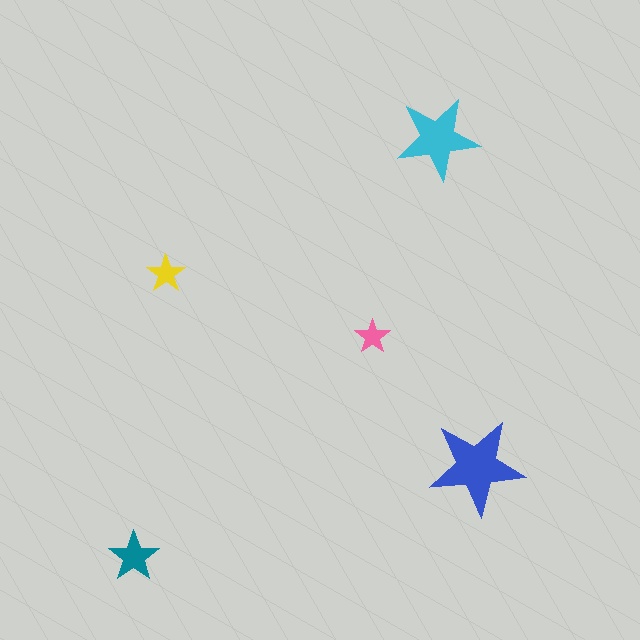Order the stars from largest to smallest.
the blue one, the cyan one, the teal one, the yellow one, the pink one.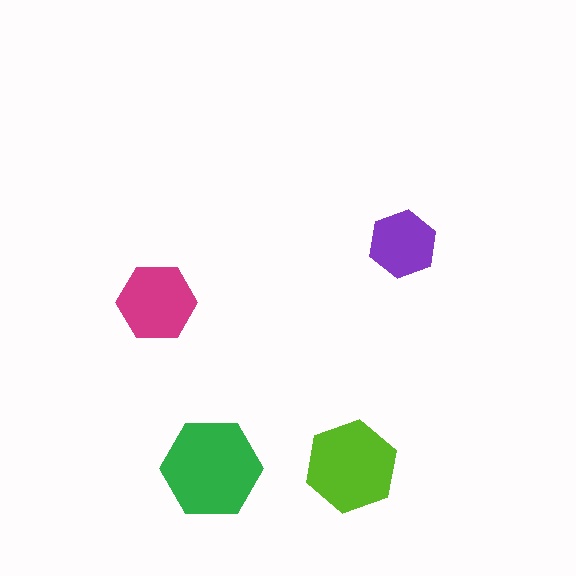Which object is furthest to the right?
The purple hexagon is rightmost.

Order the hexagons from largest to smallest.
the green one, the lime one, the magenta one, the purple one.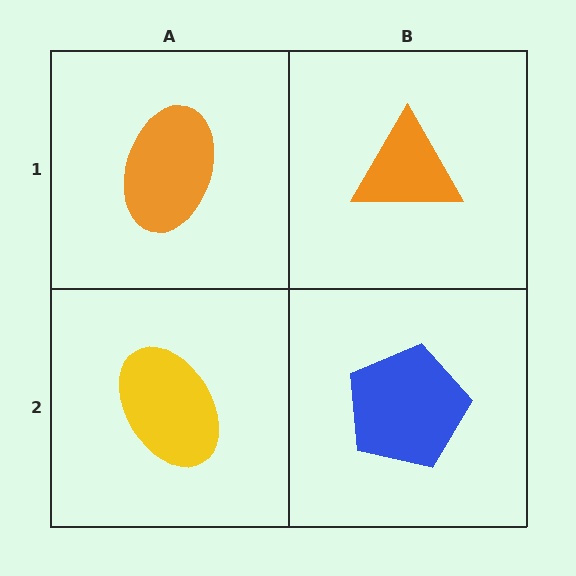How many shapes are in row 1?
2 shapes.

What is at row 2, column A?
A yellow ellipse.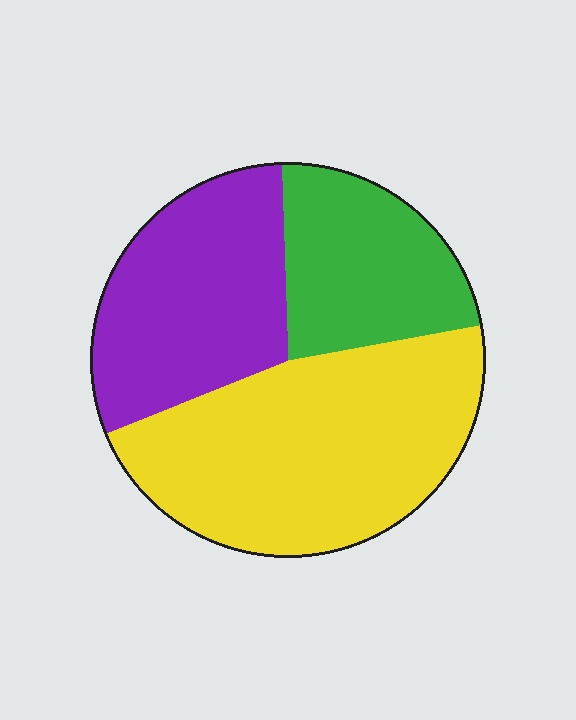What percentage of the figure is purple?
Purple takes up about one third (1/3) of the figure.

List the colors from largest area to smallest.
From largest to smallest: yellow, purple, green.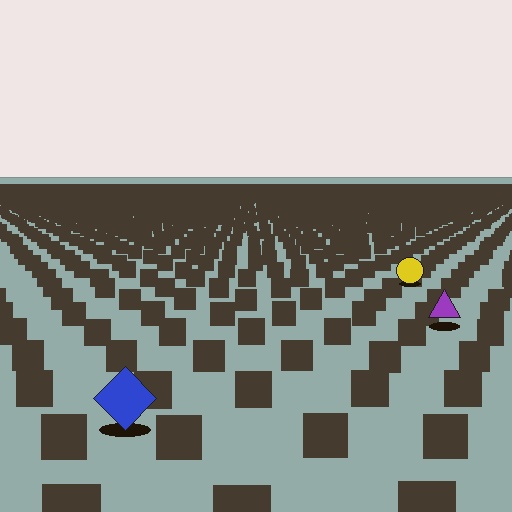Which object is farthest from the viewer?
The yellow circle is farthest from the viewer. It appears smaller and the ground texture around it is denser.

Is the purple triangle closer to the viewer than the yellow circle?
Yes. The purple triangle is closer — you can tell from the texture gradient: the ground texture is coarser near it.